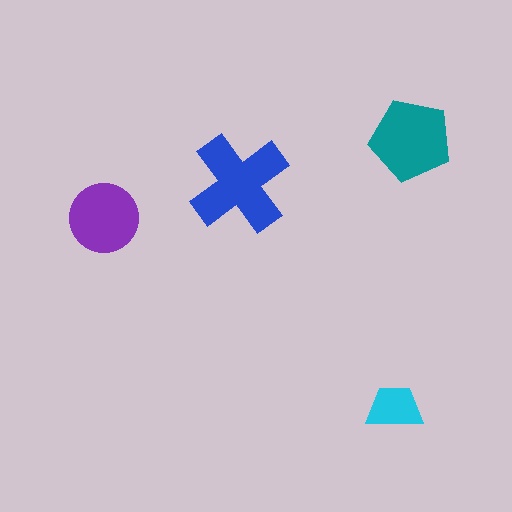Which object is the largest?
The blue cross.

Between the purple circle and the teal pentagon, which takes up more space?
The teal pentagon.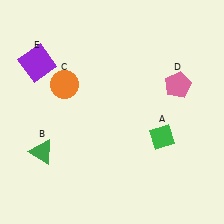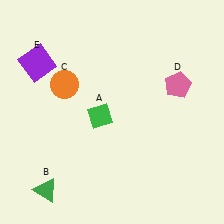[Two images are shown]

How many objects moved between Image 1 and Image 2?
2 objects moved between the two images.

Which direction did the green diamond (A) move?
The green diamond (A) moved left.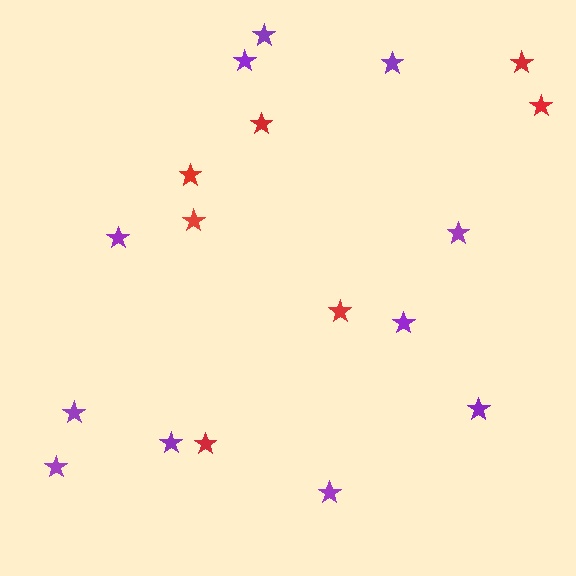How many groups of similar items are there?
There are 2 groups: one group of red stars (7) and one group of purple stars (11).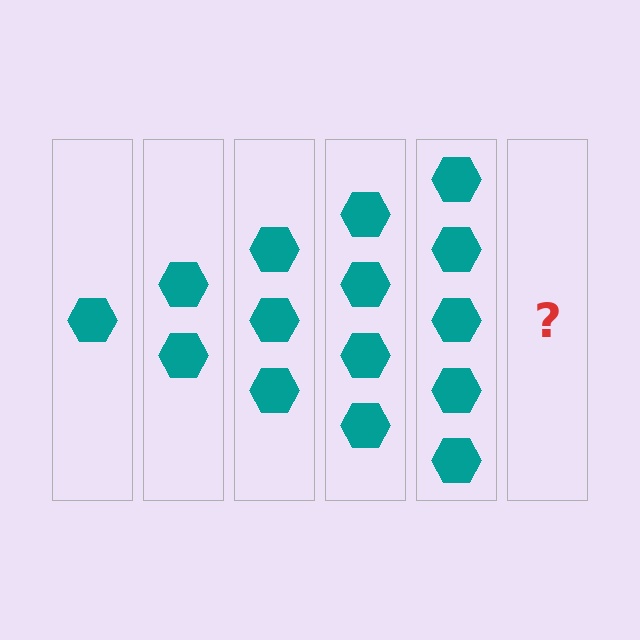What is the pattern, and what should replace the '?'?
The pattern is that each step adds one more hexagon. The '?' should be 6 hexagons.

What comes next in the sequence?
The next element should be 6 hexagons.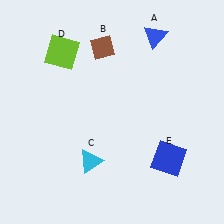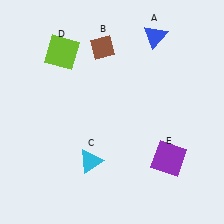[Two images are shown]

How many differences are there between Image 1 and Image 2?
There is 1 difference between the two images.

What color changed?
The square (E) changed from blue in Image 1 to purple in Image 2.